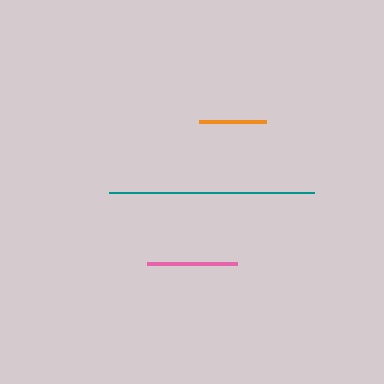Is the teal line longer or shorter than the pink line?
The teal line is longer than the pink line.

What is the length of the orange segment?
The orange segment is approximately 66 pixels long.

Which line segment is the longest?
The teal line is the longest at approximately 204 pixels.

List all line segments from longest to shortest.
From longest to shortest: teal, pink, orange.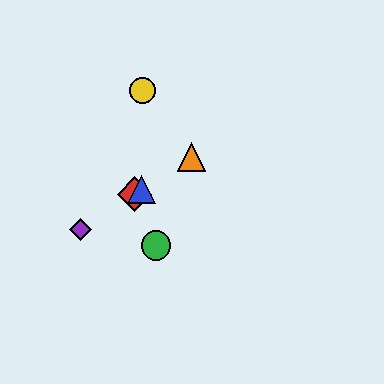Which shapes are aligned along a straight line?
The red diamond, the blue triangle, the purple diamond, the orange triangle are aligned along a straight line.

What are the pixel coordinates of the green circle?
The green circle is at (156, 246).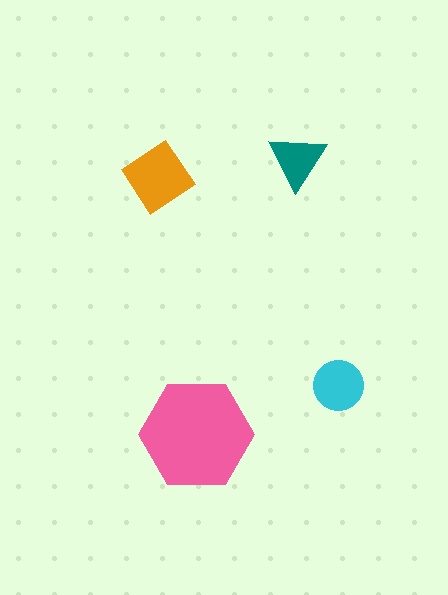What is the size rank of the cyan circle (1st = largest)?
3rd.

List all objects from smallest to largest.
The teal triangle, the cyan circle, the orange diamond, the pink hexagon.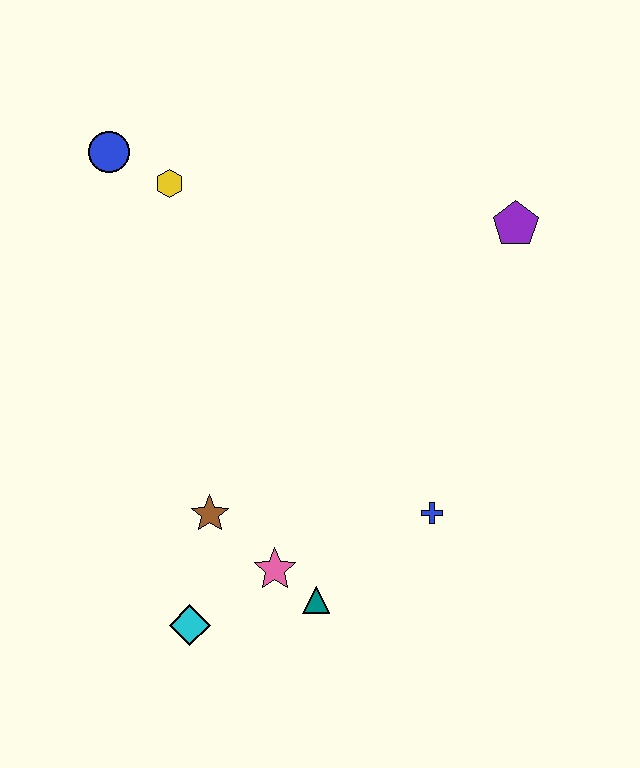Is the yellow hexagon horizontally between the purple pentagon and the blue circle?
Yes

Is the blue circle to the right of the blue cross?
No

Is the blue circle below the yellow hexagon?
No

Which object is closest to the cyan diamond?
The pink star is closest to the cyan diamond.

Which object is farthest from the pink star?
The blue circle is farthest from the pink star.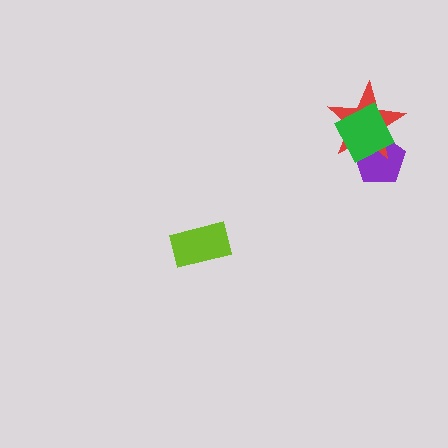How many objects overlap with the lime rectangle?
0 objects overlap with the lime rectangle.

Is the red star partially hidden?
Yes, it is partially covered by another shape.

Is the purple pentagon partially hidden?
Yes, it is partially covered by another shape.